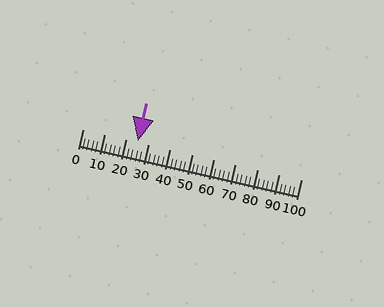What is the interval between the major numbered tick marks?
The major tick marks are spaced 10 units apart.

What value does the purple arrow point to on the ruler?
The purple arrow points to approximately 25.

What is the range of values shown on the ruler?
The ruler shows values from 0 to 100.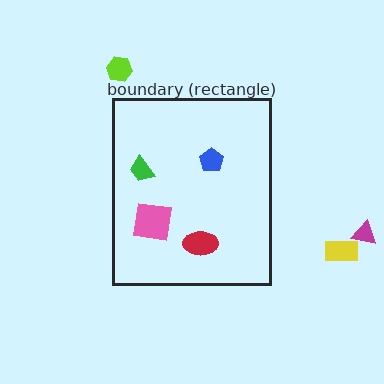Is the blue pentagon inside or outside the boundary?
Inside.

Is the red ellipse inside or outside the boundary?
Inside.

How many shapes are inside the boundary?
4 inside, 3 outside.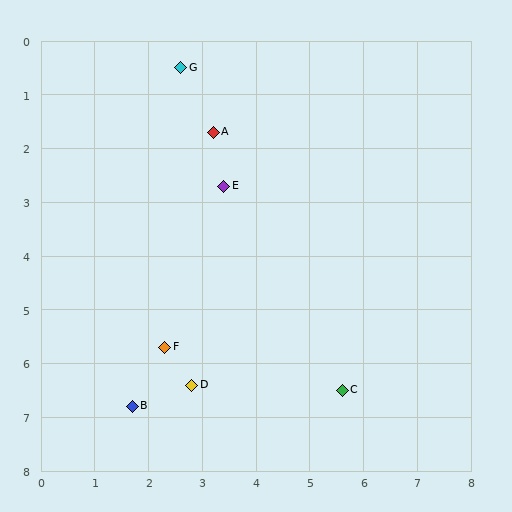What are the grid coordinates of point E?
Point E is at approximately (3.4, 2.7).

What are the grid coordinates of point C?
Point C is at approximately (5.6, 6.5).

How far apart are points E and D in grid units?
Points E and D are about 3.7 grid units apart.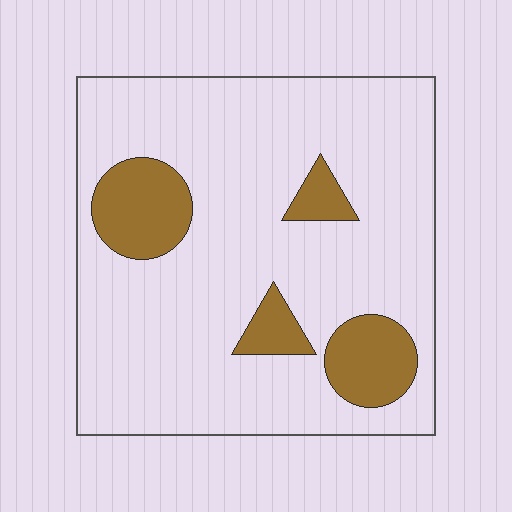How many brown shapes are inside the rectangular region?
4.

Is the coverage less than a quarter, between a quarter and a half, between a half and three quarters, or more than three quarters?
Less than a quarter.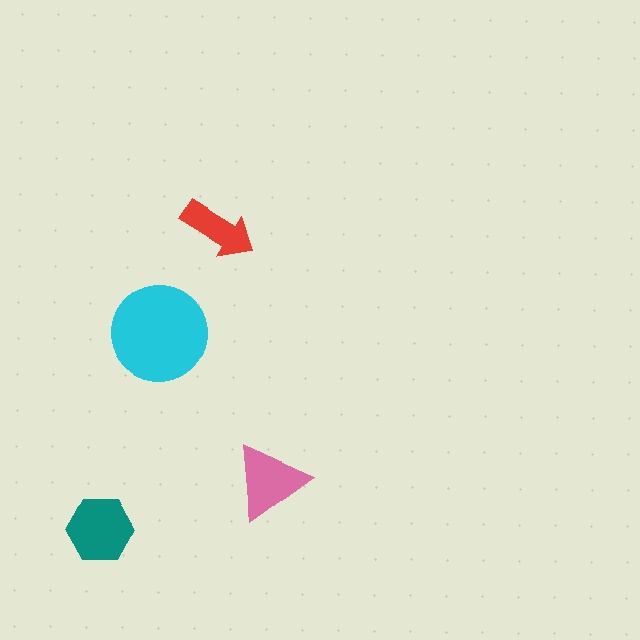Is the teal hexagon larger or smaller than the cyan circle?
Smaller.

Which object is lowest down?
The teal hexagon is bottommost.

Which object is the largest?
The cyan circle.